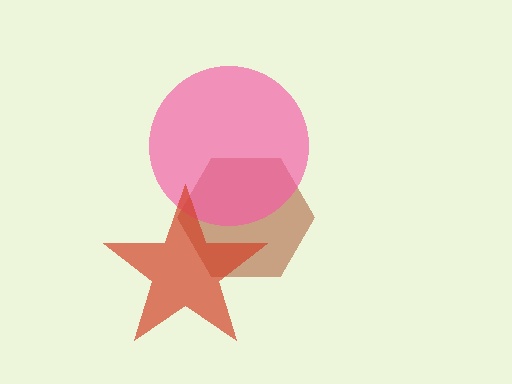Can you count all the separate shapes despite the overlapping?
Yes, there are 3 separate shapes.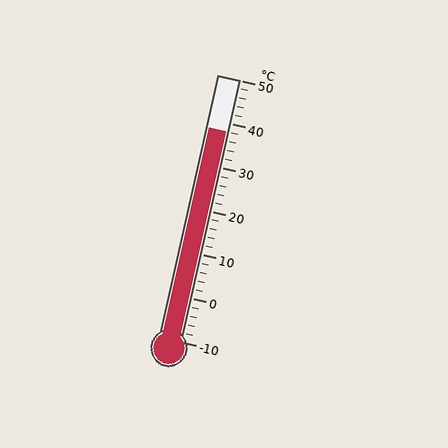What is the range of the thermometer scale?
The thermometer scale ranges from -10°C to 50°C.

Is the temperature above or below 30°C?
The temperature is above 30°C.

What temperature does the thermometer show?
The thermometer shows approximately 38°C.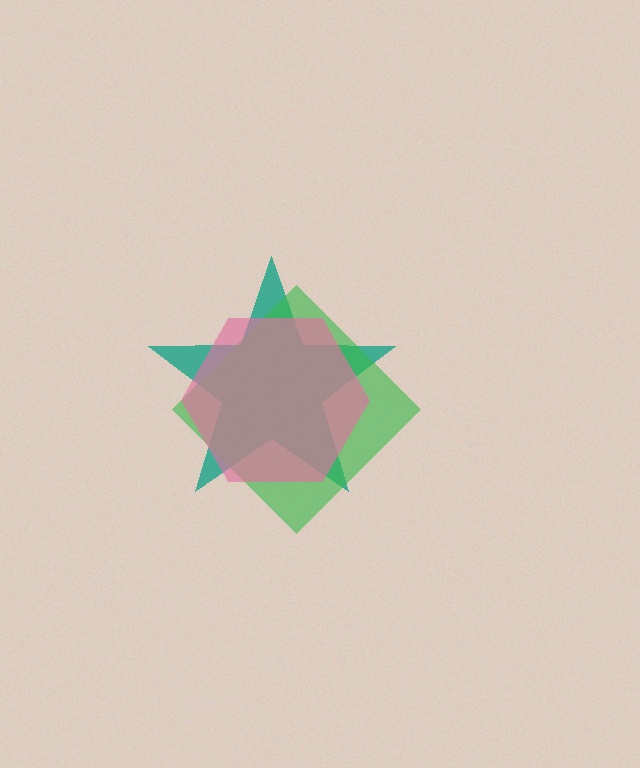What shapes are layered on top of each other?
The layered shapes are: a teal star, a green diamond, a pink hexagon.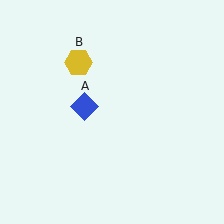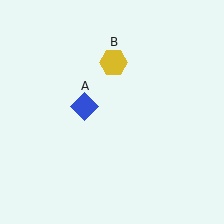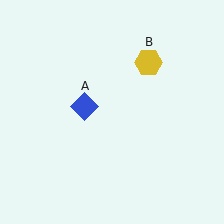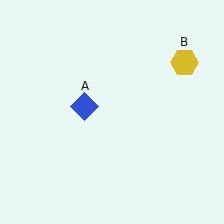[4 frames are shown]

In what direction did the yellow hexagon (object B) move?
The yellow hexagon (object B) moved right.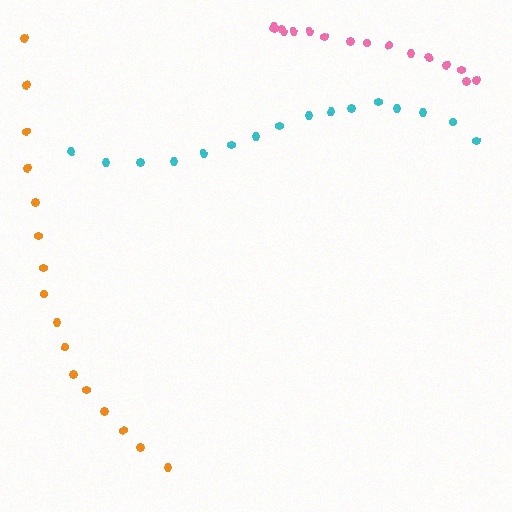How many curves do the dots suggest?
There are 3 distinct paths.